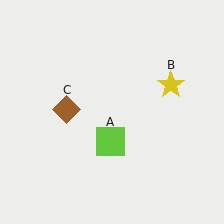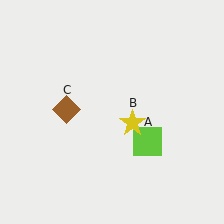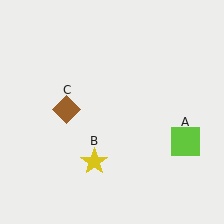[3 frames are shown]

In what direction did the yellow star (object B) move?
The yellow star (object B) moved down and to the left.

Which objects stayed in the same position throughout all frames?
Brown diamond (object C) remained stationary.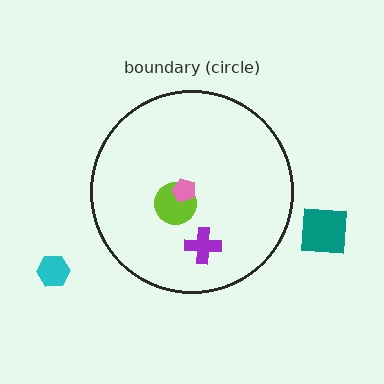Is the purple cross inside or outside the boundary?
Inside.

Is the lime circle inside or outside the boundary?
Inside.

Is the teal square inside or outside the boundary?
Outside.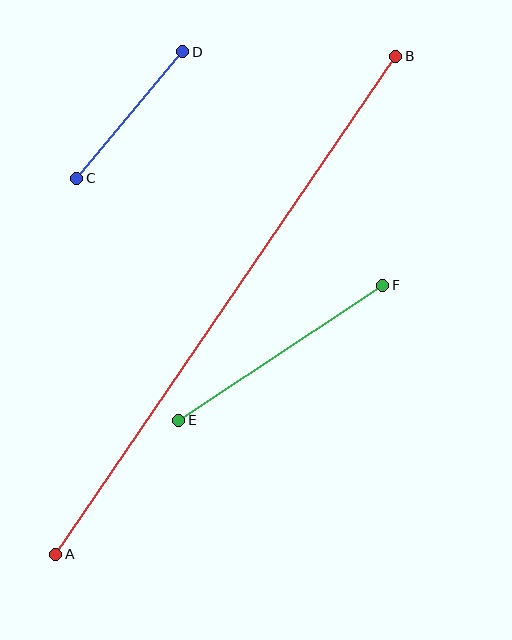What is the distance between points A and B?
The distance is approximately 603 pixels.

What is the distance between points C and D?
The distance is approximately 165 pixels.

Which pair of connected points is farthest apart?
Points A and B are farthest apart.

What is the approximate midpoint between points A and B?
The midpoint is at approximately (226, 305) pixels.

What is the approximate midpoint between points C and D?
The midpoint is at approximately (130, 115) pixels.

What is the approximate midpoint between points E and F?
The midpoint is at approximately (281, 353) pixels.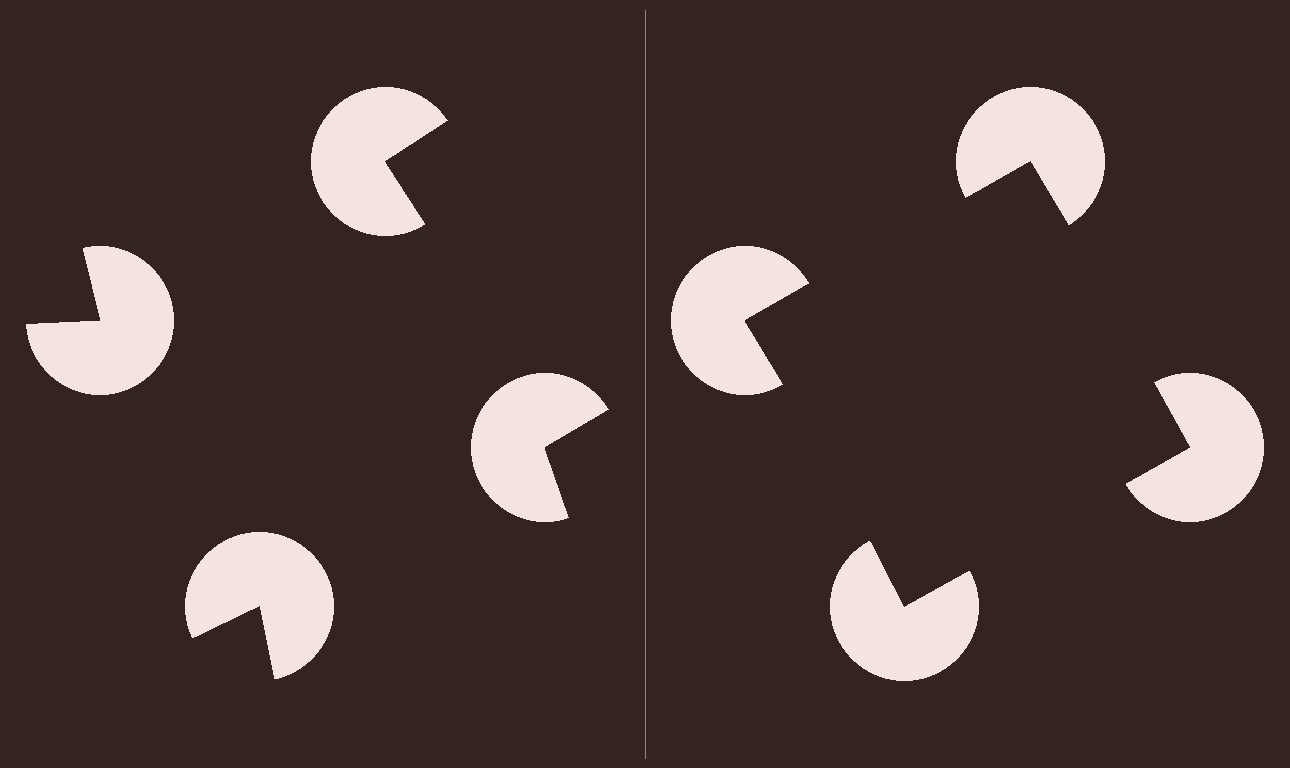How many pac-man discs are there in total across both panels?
8 — 4 on each side.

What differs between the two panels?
The pac-man discs are positioned identically on both sides; only the wedge orientations differ. On the right they align to a square; on the left they are misaligned.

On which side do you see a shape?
An illusory square appears on the right side. On the left side the wedge cuts are rotated, so no coherent shape forms.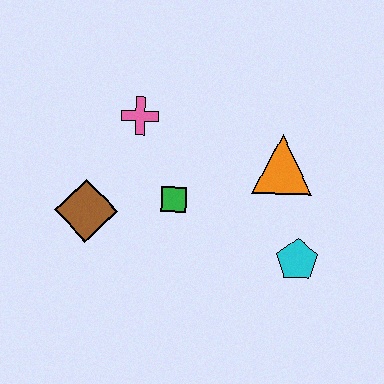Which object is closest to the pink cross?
The green square is closest to the pink cross.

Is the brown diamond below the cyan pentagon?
No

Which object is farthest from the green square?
The cyan pentagon is farthest from the green square.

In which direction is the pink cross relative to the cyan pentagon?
The pink cross is to the left of the cyan pentagon.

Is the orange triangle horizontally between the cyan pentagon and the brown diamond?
Yes